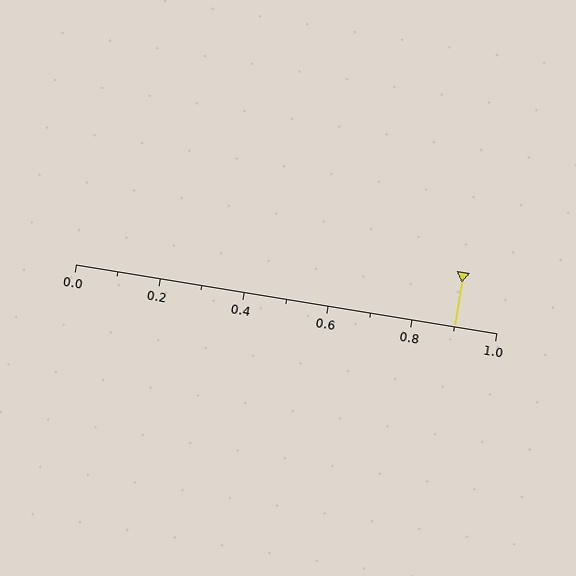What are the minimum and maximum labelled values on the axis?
The axis runs from 0.0 to 1.0.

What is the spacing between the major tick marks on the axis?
The major ticks are spaced 0.2 apart.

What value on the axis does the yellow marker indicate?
The marker indicates approximately 0.9.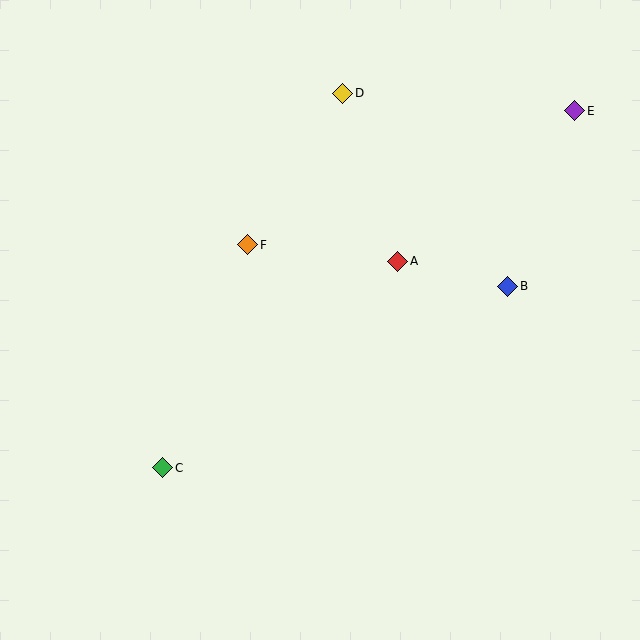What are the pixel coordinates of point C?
Point C is at (163, 468).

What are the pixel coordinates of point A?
Point A is at (397, 261).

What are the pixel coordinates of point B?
Point B is at (508, 286).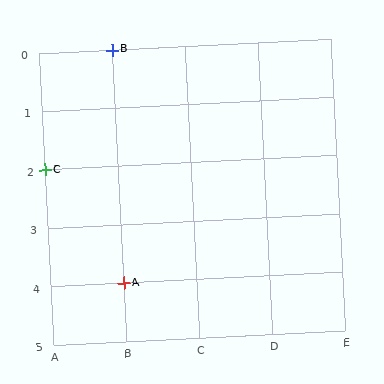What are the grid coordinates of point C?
Point C is at grid coordinates (A, 2).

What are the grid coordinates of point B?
Point B is at grid coordinates (B, 0).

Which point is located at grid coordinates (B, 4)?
Point A is at (B, 4).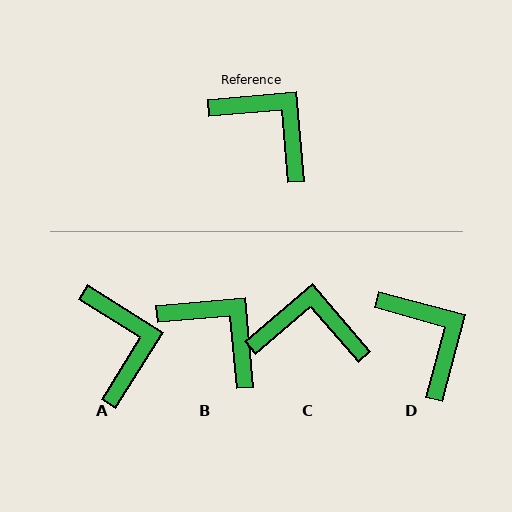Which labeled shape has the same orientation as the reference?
B.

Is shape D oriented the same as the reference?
No, it is off by about 20 degrees.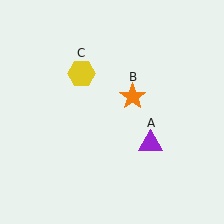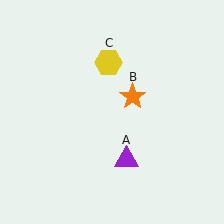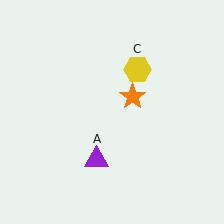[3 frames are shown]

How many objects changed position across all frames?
2 objects changed position: purple triangle (object A), yellow hexagon (object C).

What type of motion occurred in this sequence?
The purple triangle (object A), yellow hexagon (object C) rotated clockwise around the center of the scene.